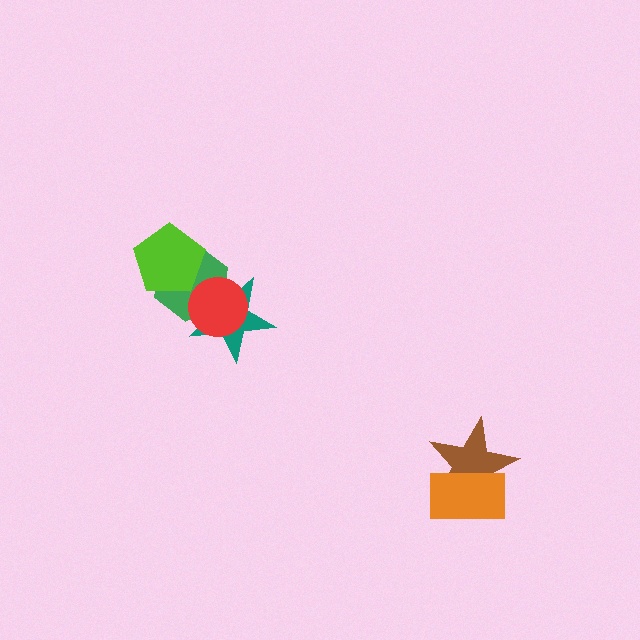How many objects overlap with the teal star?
2 objects overlap with the teal star.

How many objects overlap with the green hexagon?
3 objects overlap with the green hexagon.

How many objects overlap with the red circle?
2 objects overlap with the red circle.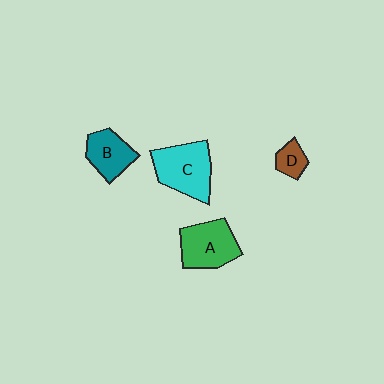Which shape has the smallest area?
Shape D (brown).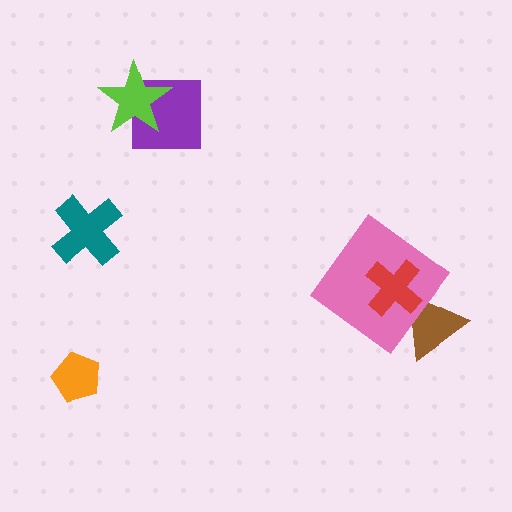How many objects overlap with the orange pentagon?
0 objects overlap with the orange pentagon.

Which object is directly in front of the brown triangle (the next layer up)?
The pink diamond is directly in front of the brown triangle.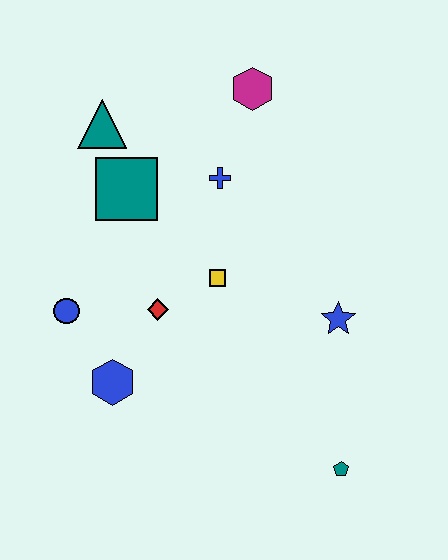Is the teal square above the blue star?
Yes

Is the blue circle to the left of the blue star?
Yes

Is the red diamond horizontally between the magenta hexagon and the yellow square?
No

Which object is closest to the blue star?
The yellow square is closest to the blue star.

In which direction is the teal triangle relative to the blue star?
The teal triangle is to the left of the blue star.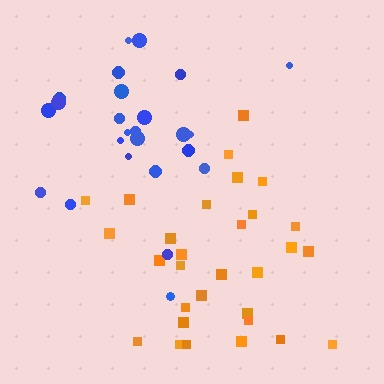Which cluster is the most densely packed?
Blue.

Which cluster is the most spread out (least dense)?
Orange.